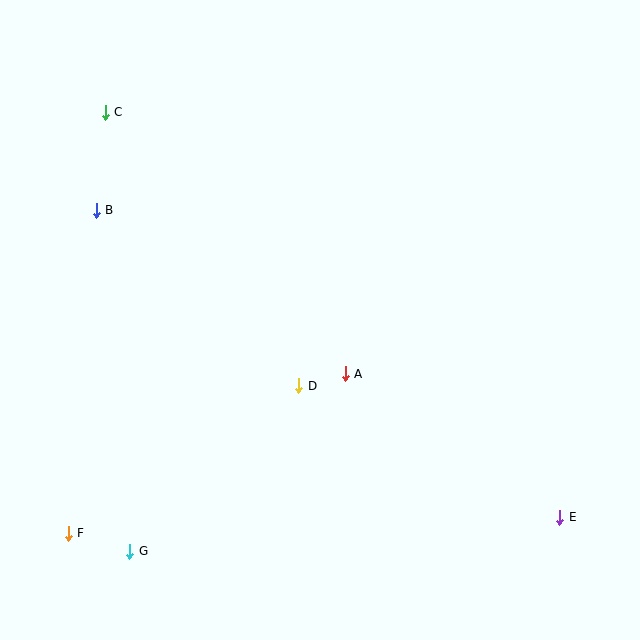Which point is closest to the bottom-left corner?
Point F is closest to the bottom-left corner.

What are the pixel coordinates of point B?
Point B is at (96, 210).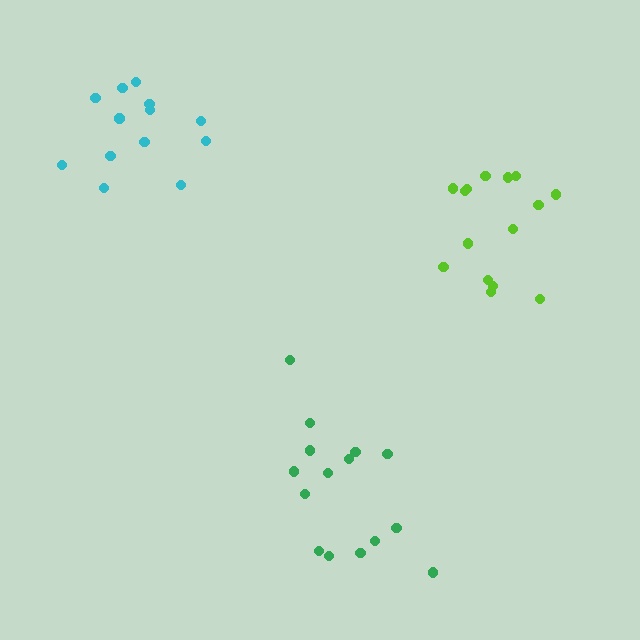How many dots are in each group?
Group 1: 15 dots, Group 2: 15 dots, Group 3: 13 dots (43 total).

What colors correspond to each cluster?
The clusters are colored: lime, green, cyan.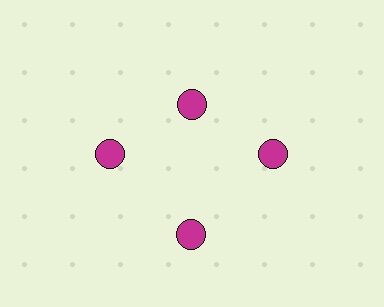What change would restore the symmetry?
The symmetry would be restored by moving it outward, back onto the ring so that all 4 circles sit at equal angles and equal distance from the center.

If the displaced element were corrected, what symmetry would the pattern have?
It would have 4-fold rotational symmetry — the pattern would map onto itself every 90 degrees.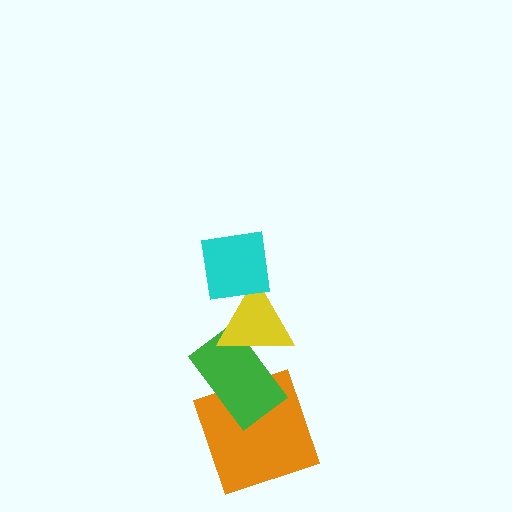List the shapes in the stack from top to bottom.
From top to bottom: the cyan square, the yellow triangle, the green rectangle, the orange square.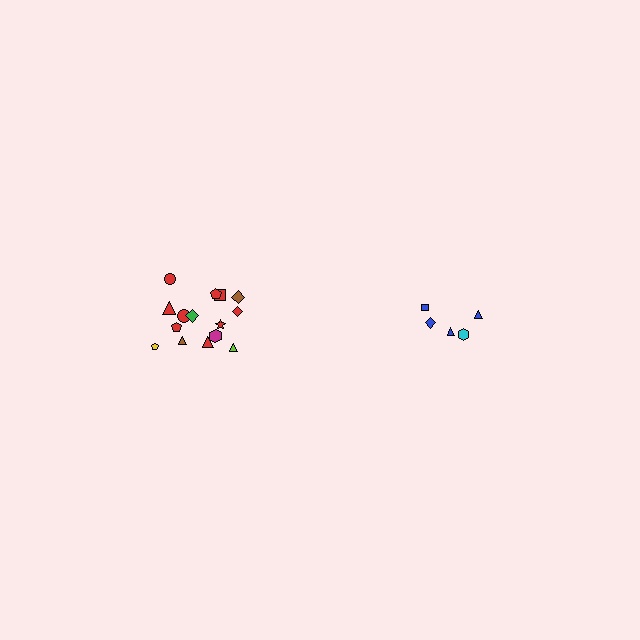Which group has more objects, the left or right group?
The left group.